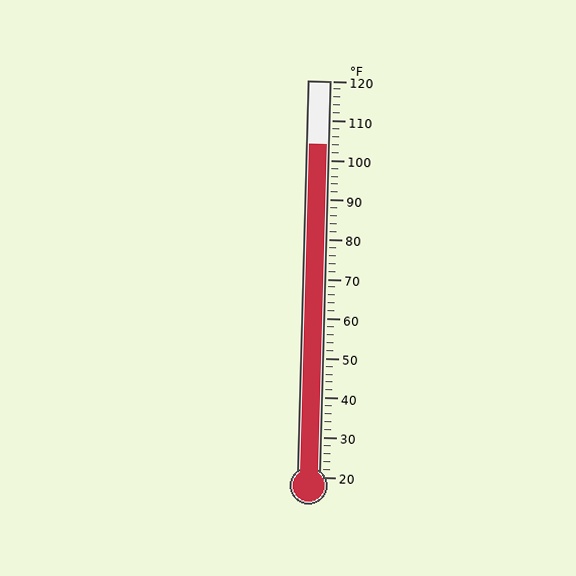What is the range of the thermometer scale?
The thermometer scale ranges from 20°F to 120°F.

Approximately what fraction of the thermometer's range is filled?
The thermometer is filled to approximately 85% of its range.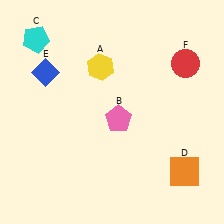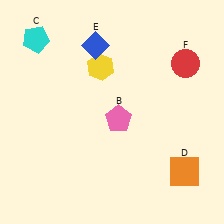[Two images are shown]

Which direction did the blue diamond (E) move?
The blue diamond (E) moved right.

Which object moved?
The blue diamond (E) moved right.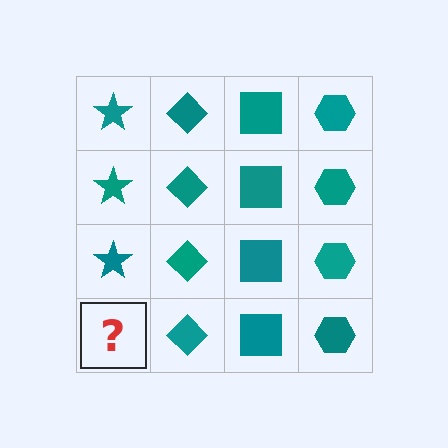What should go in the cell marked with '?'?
The missing cell should contain a teal star.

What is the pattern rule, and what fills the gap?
The rule is that each column has a consistent shape. The gap should be filled with a teal star.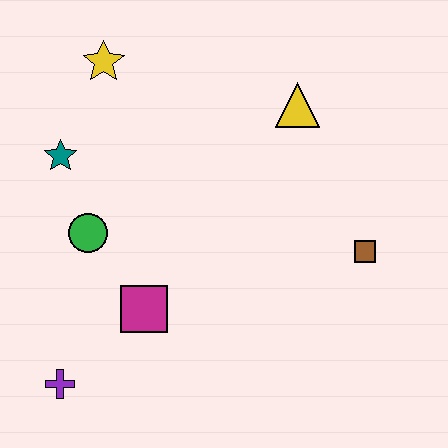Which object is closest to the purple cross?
The magenta square is closest to the purple cross.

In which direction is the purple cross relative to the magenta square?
The purple cross is to the left of the magenta square.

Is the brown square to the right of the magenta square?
Yes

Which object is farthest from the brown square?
The purple cross is farthest from the brown square.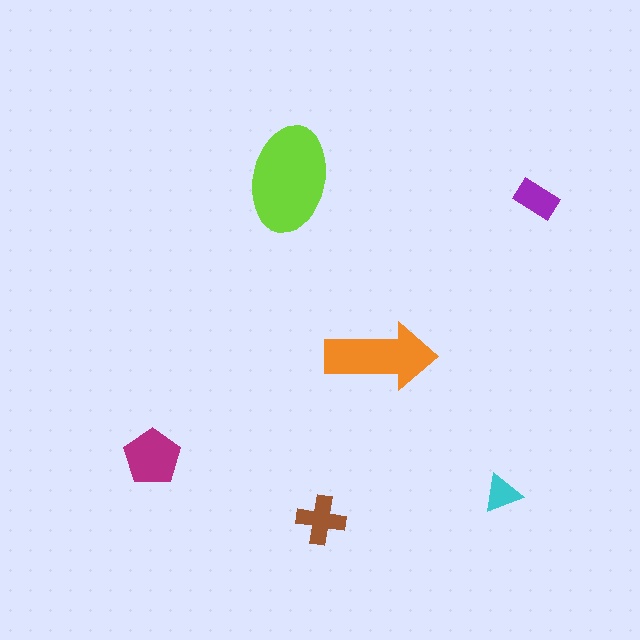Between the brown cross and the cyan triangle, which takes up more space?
The brown cross.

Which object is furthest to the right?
The purple rectangle is rightmost.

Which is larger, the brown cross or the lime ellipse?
The lime ellipse.